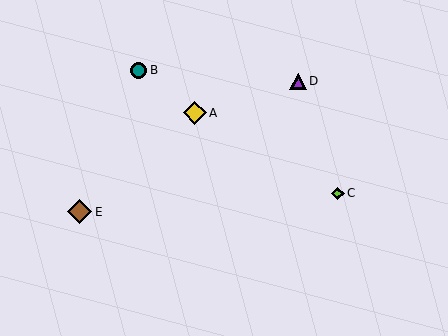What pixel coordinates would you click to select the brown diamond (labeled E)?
Click at (79, 212) to select the brown diamond E.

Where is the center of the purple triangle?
The center of the purple triangle is at (298, 81).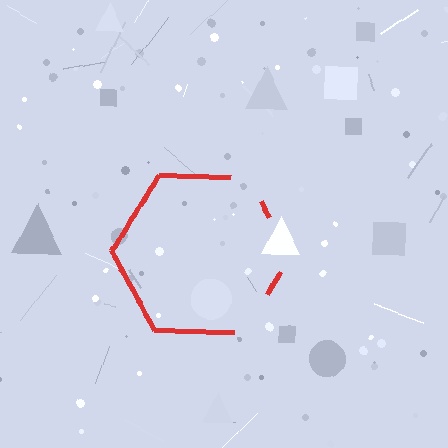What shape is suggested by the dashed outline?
The dashed outline suggests a hexagon.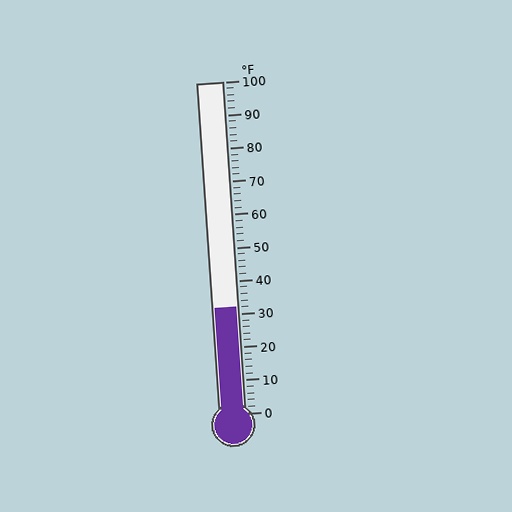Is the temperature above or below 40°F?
The temperature is below 40°F.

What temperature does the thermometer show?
The thermometer shows approximately 32°F.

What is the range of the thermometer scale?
The thermometer scale ranges from 0°F to 100°F.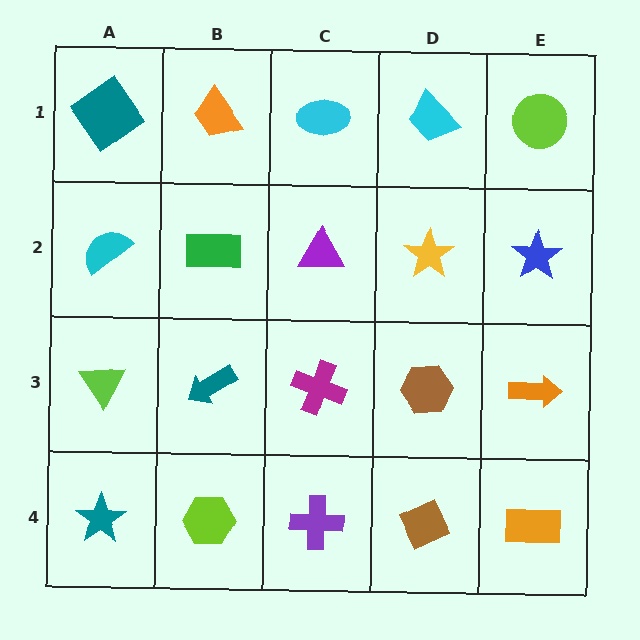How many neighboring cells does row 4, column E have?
2.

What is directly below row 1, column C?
A purple triangle.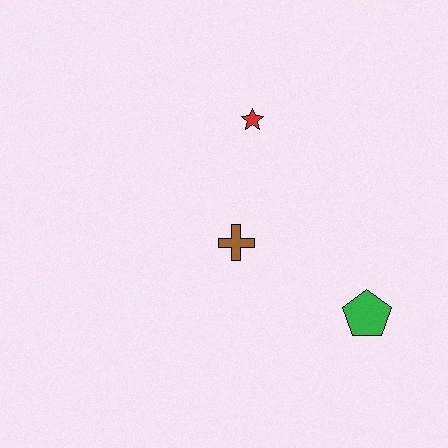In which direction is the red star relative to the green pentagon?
The red star is above the green pentagon.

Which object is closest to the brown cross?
The red star is closest to the brown cross.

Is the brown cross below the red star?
Yes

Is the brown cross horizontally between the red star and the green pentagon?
No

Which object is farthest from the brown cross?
The green pentagon is farthest from the brown cross.